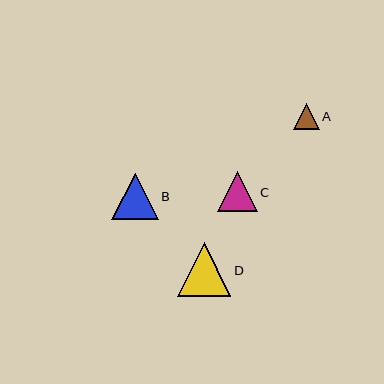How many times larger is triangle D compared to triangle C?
Triangle D is approximately 1.3 times the size of triangle C.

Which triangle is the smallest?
Triangle A is the smallest with a size of approximately 26 pixels.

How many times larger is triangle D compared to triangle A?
Triangle D is approximately 2.1 times the size of triangle A.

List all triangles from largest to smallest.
From largest to smallest: D, B, C, A.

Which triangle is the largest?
Triangle D is the largest with a size of approximately 54 pixels.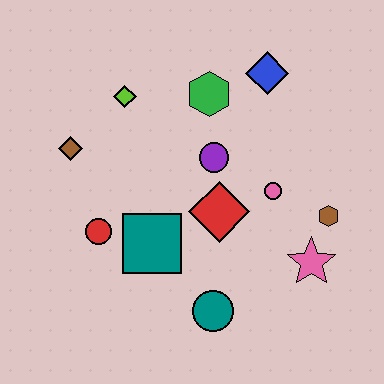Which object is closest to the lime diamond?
The brown diamond is closest to the lime diamond.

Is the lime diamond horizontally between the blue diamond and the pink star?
No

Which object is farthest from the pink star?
The brown diamond is farthest from the pink star.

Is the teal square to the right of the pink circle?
No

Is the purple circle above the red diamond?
Yes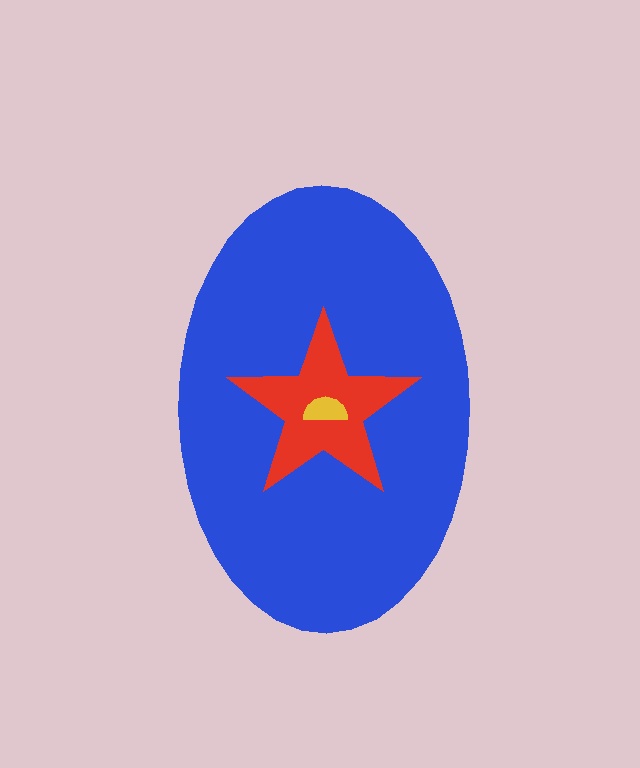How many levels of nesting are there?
3.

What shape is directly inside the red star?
The yellow semicircle.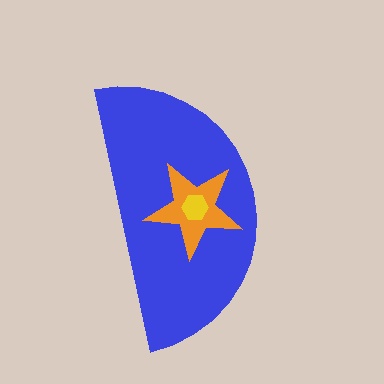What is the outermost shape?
The blue semicircle.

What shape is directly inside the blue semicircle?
The orange star.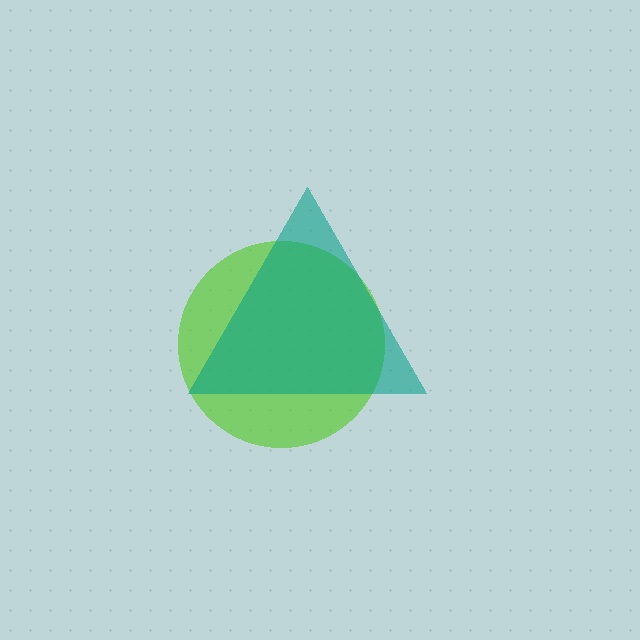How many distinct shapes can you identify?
There are 2 distinct shapes: a lime circle, a teal triangle.